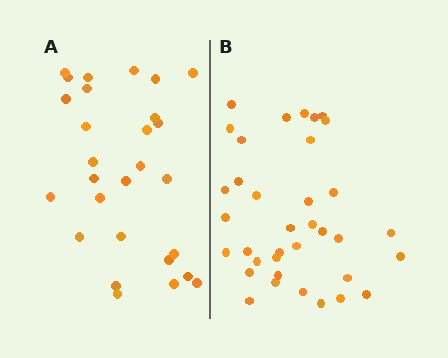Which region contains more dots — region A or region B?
Region B (the right region) has more dots.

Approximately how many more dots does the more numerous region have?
Region B has roughly 8 or so more dots than region A.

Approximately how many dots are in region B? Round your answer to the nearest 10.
About 40 dots. (The exact count is 36, which rounds to 40.)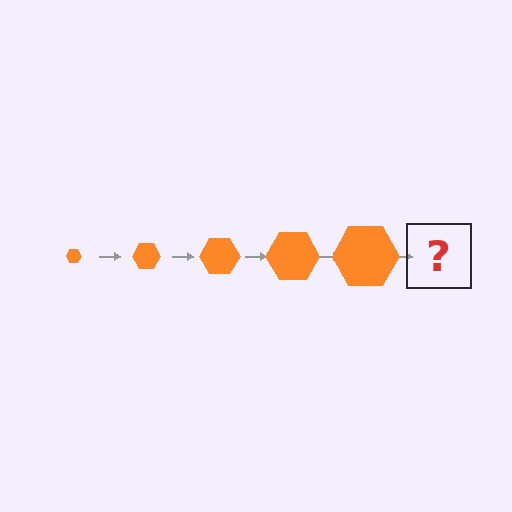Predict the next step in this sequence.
The next step is an orange hexagon, larger than the previous one.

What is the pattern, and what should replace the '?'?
The pattern is that the hexagon gets progressively larger each step. The '?' should be an orange hexagon, larger than the previous one.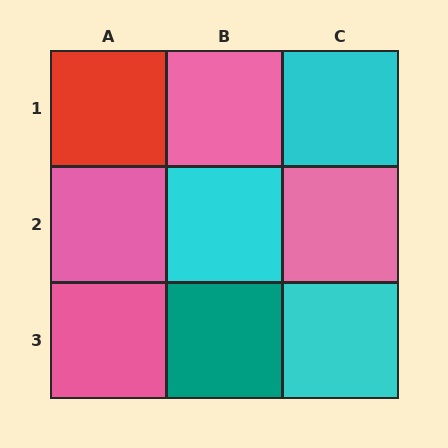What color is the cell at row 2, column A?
Pink.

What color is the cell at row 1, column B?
Pink.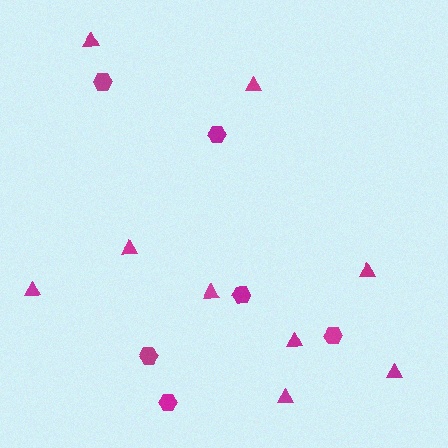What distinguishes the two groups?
There are 2 groups: one group of hexagons (6) and one group of triangles (9).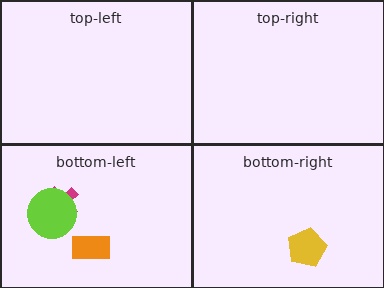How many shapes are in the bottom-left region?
3.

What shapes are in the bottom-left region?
The orange rectangle, the magenta cross, the lime circle.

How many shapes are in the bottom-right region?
1.